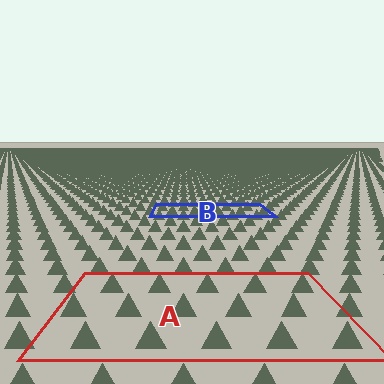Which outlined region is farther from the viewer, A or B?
Region B is farther from the viewer — the texture elements inside it appear smaller and more densely packed.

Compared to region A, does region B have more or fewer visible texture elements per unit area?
Region B has more texture elements per unit area — they are packed more densely because it is farther away.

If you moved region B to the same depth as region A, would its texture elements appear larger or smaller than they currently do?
They would appear larger. At a closer depth, the same texture elements are projected at a bigger on-screen size.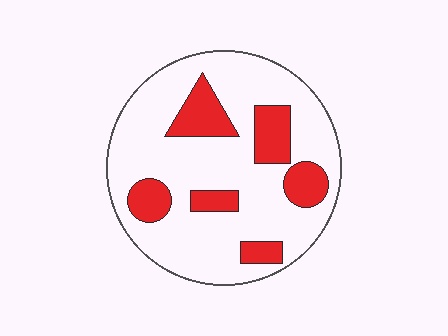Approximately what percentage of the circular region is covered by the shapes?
Approximately 25%.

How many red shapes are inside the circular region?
6.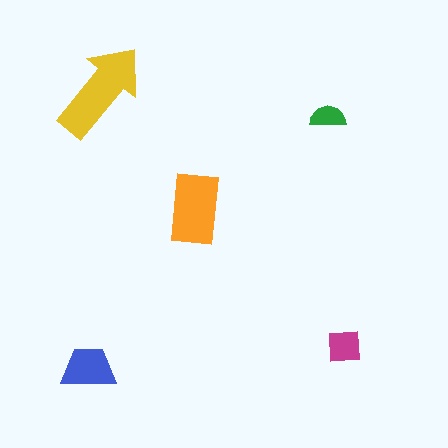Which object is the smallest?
The green semicircle.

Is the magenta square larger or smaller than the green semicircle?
Larger.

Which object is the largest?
The yellow arrow.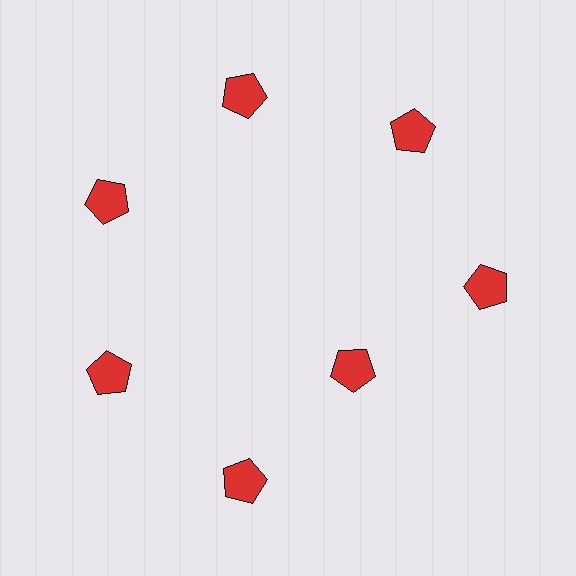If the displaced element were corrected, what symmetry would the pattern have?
It would have 7-fold rotational symmetry — the pattern would map onto itself every 51 degrees.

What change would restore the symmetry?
The symmetry would be restored by moving it outward, back onto the ring so that all 7 pentagons sit at equal angles and equal distance from the center.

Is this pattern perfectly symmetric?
No. The 7 red pentagons are arranged in a ring, but one element near the 5 o'clock position is pulled inward toward the center, breaking the 7-fold rotational symmetry.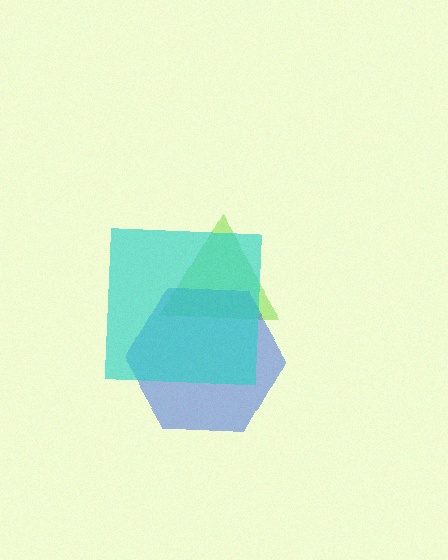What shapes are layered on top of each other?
The layered shapes are: a lime triangle, a blue hexagon, a cyan square.